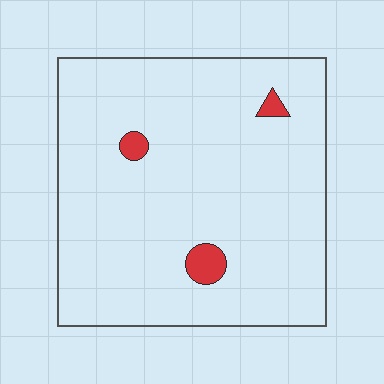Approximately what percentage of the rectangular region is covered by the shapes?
Approximately 5%.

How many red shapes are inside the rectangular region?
3.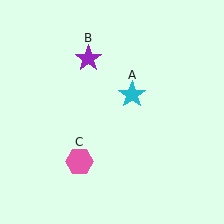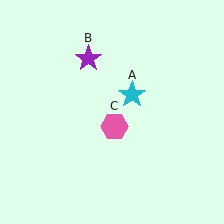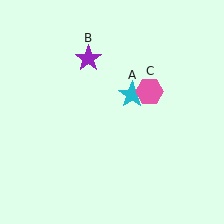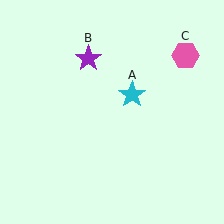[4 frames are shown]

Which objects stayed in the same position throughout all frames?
Cyan star (object A) and purple star (object B) remained stationary.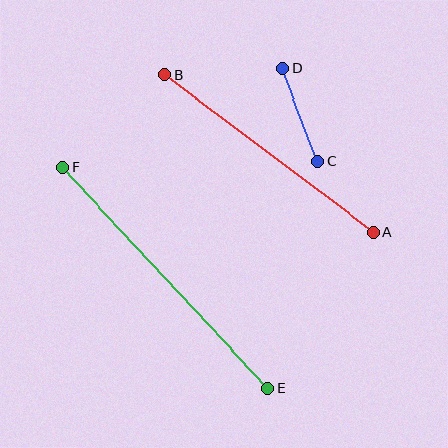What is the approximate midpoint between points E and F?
The midpoint is at approximately (165, 278) pixels.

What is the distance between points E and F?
The distance is approximately 301 pixels.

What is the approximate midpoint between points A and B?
The midpoint is at approximately (269, 153) pixels.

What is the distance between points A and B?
The distance is approximately 261 pixels.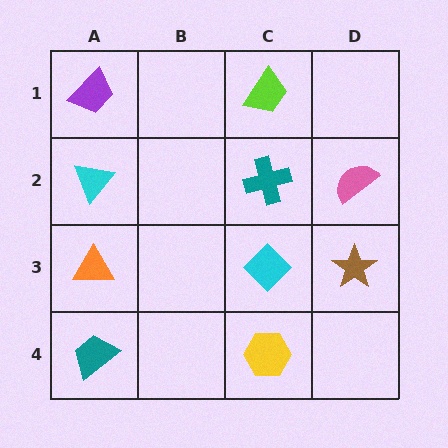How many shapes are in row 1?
2 shapes.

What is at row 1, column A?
A purple trapezoid.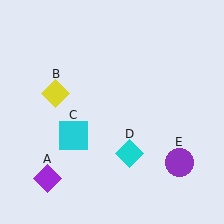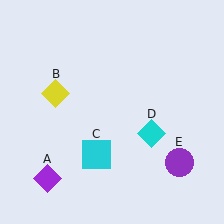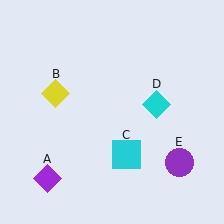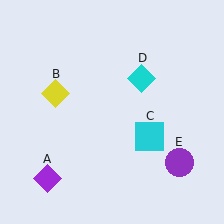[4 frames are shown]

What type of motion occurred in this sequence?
The cyan square (object C), cyan diamond (object D) rotated counterclockwise around the center of the scene.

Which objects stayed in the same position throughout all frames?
Purple diamond (object A) and yellow diamond (object B) and purple circle (object E) remained stationary.